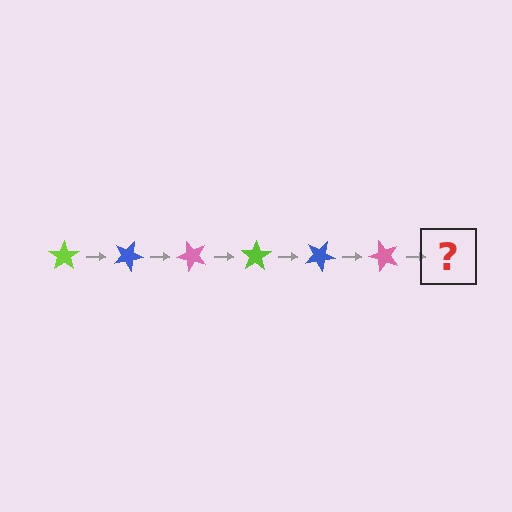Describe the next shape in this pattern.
It should be a lime star, rotated 150 degrees from the start.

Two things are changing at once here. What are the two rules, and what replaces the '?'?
The two rules are that it rotates 25 degrees each step and the color cycles through lime, blue, and pink. The '?' should be a lime star, rotated 150 degrees from the start.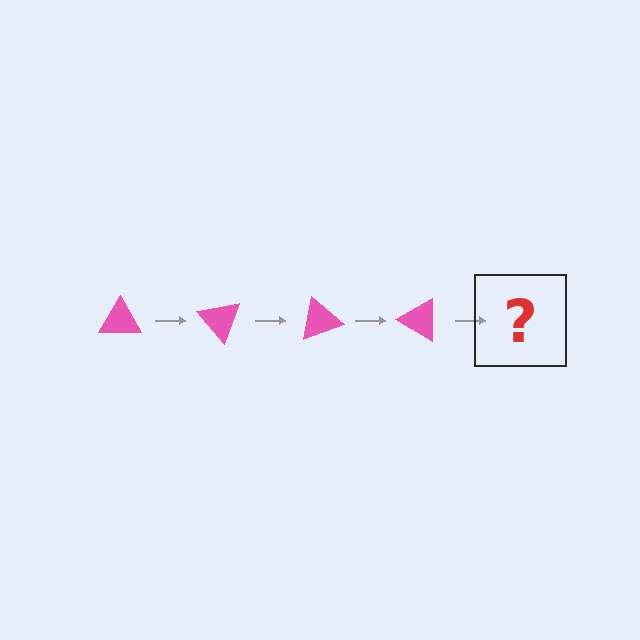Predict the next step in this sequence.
The next step is a pink triangle rotated 200 degrees.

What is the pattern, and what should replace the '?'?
The pattern is that the triangle rotates 50 degrees each step. The '?' should be a pink triangle rotated 200 degrees.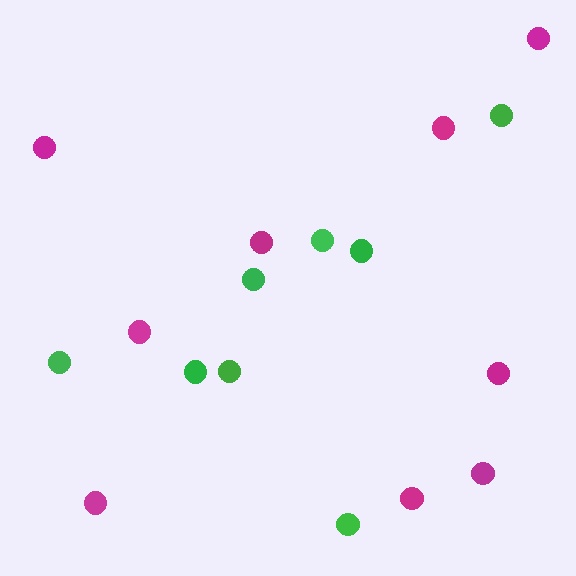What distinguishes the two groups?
There are 2 groups: one group of magenta circles (9) and one group of green circles (8).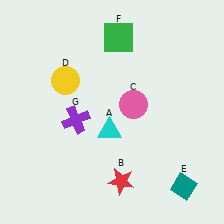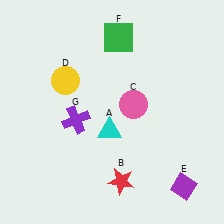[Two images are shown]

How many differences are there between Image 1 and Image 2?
There is 1 difference between the two images.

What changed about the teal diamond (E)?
In Image 1, E is teal. In Image 2, it changed to purple.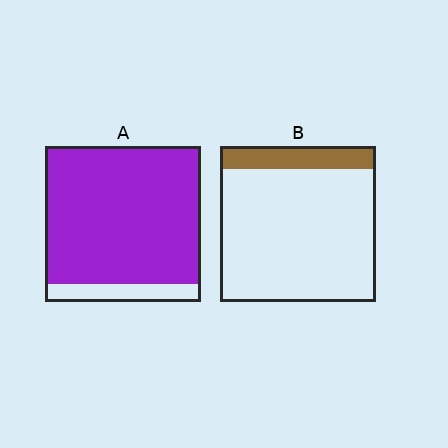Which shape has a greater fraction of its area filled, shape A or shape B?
Shape A.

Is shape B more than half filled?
No.